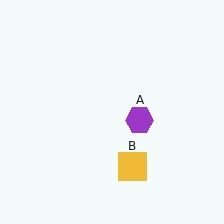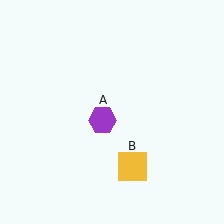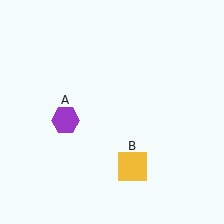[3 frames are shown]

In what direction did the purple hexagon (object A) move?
The purple hexagon (object A) moved left.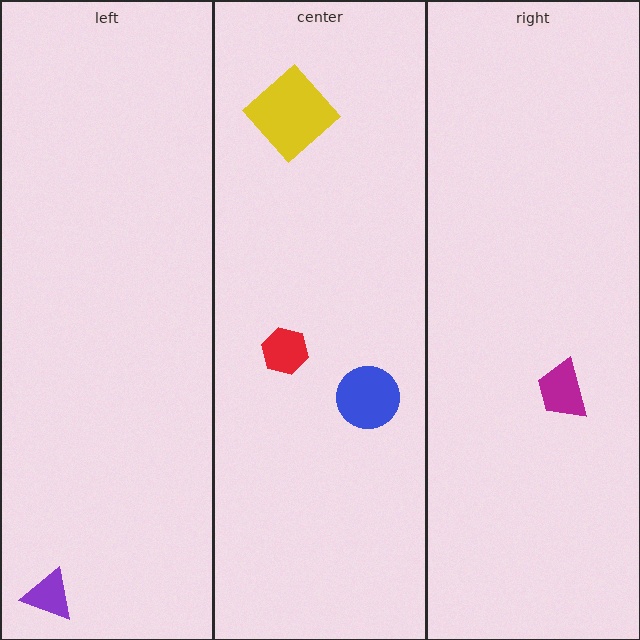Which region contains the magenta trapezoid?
The right region.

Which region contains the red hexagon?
The center region.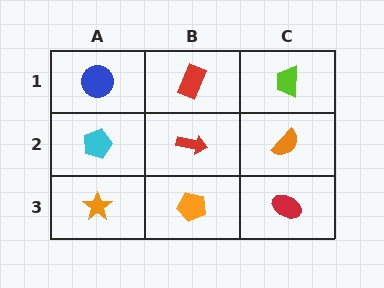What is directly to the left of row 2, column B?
A cyan pentagon.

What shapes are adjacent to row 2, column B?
A red rectangle (row 1, column B), an orange pentagon (row 3, column B), a cyan pentagon (row 2, column A), an orange semicircle (row 2, column C).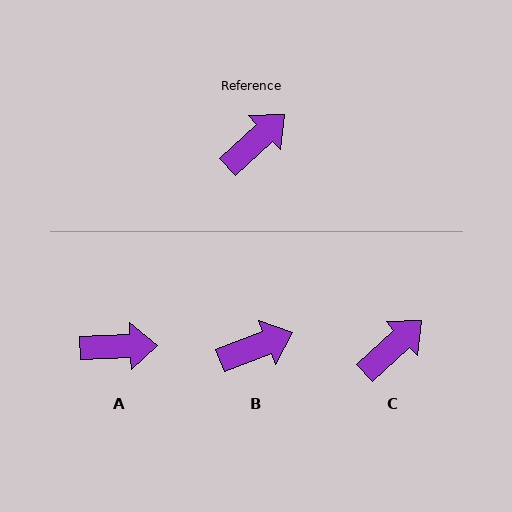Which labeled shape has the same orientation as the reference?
C.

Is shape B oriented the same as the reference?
No, it is off by about 22 degrees.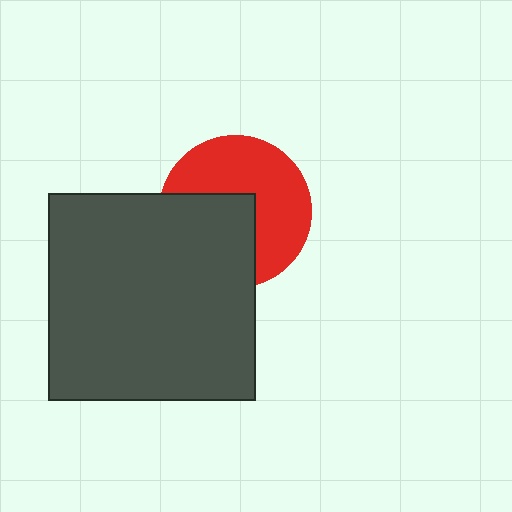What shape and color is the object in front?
The object in front is a dark gray square.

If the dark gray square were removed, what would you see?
You would see the complete red circle.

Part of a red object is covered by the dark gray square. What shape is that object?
It is a circle.